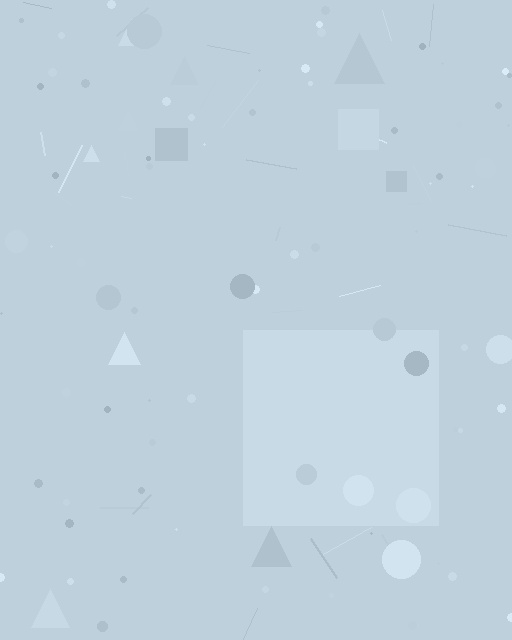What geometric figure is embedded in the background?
A square is embedded in the background.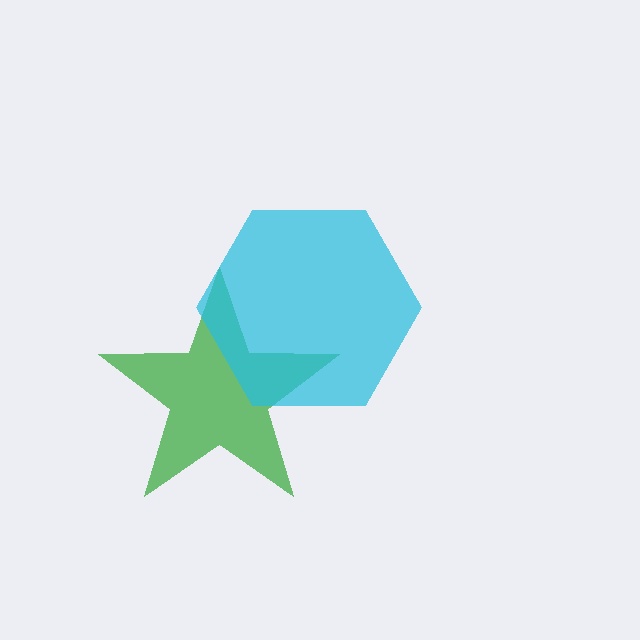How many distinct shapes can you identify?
There are 2 distinct shapes: a green star, a cyan hexagon.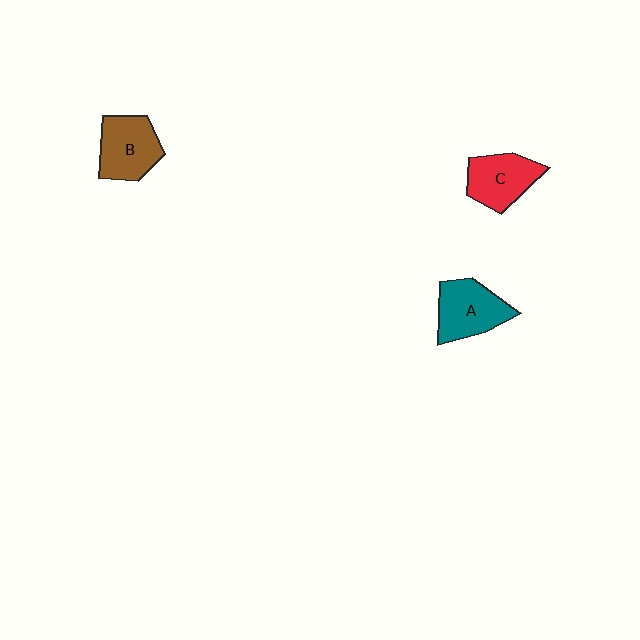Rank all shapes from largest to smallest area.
From largest to smallest: A (teal), B (brown), C (red).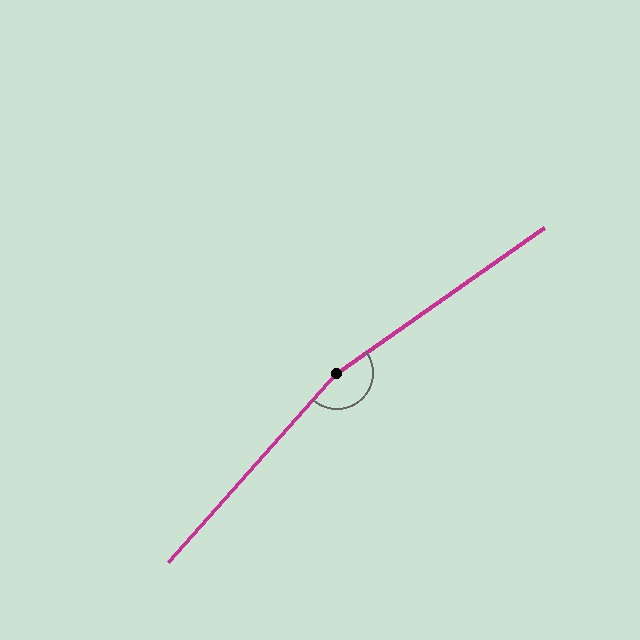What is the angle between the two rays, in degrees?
Approximately 167 degrees.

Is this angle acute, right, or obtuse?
It is obtuse.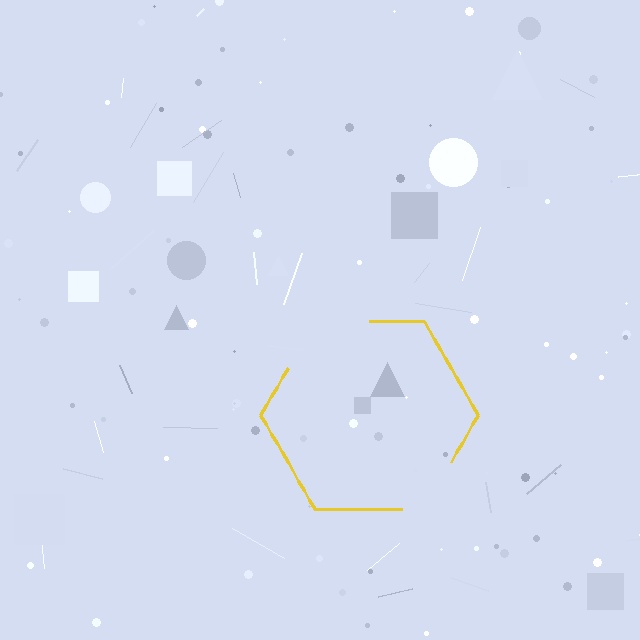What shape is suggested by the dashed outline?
The dashed outline suggests a hexagon.